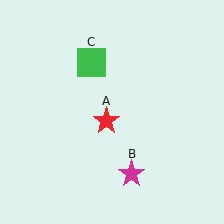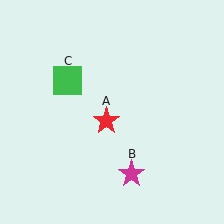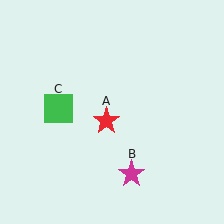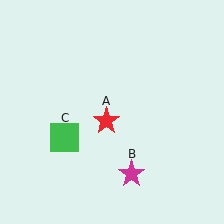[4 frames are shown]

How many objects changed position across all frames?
1 object changed position: green square (object C).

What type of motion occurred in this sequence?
The green square (object C) rotated counterclockwise around the center of the scene.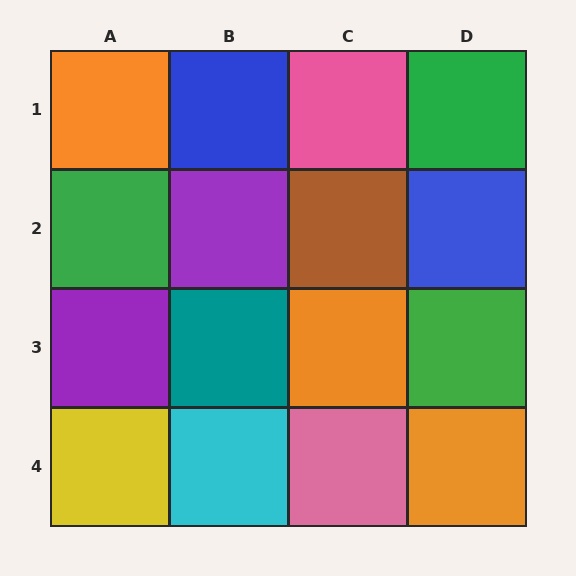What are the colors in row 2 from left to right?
Green, purple, brown, blue.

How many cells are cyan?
1 cell is cyan.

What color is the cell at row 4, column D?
Orange.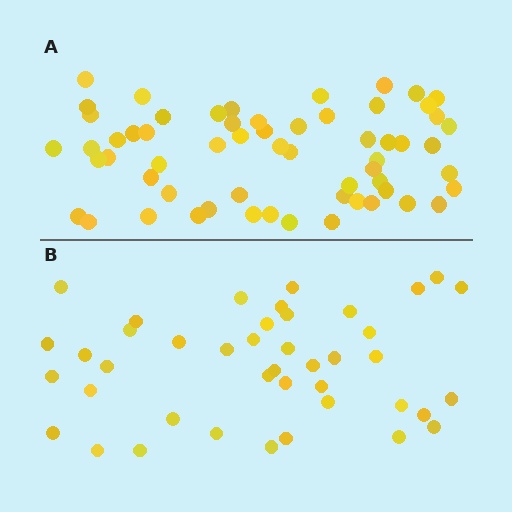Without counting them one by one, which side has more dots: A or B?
Region A (the top region) has more dots.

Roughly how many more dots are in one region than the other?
Region A has approximately 20 more dots than region B.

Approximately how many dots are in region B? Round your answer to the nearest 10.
About 40 dots. (The exact count is 42, which rounds to 40.)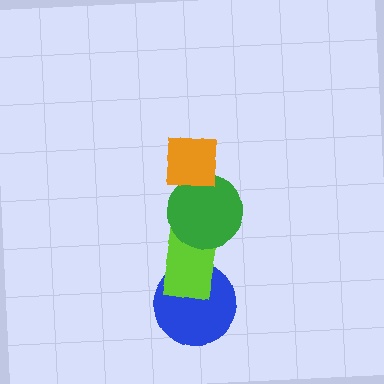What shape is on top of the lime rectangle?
The green circle is on top of the lime rectangle.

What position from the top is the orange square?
The orange square is 1st from the top.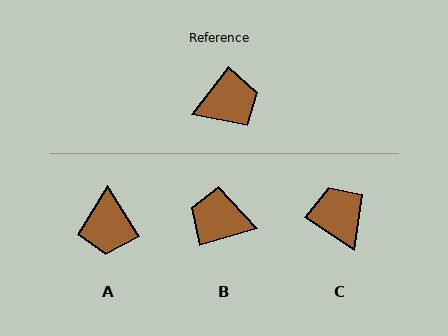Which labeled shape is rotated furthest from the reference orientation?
B, about 144 degrees away.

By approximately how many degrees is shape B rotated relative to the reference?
Approximately 144 degrees counter-clockwise.